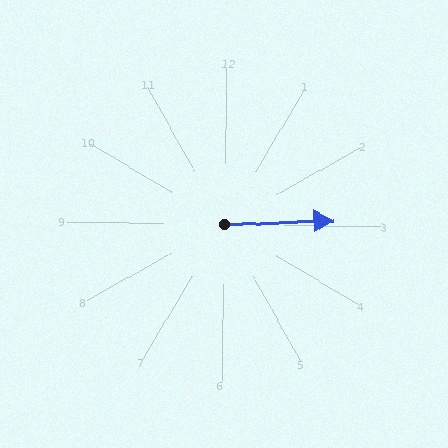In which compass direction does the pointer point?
East.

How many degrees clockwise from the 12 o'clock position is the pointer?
Approximately 87 degrees.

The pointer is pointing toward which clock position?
Roughly 3 o'clock.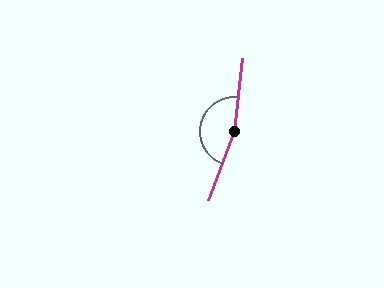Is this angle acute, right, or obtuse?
It is obtuse.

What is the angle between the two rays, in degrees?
Approximately 165 degrees.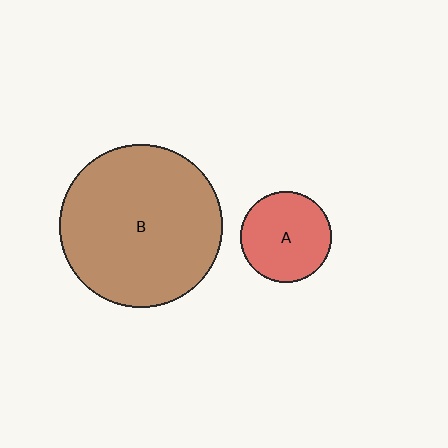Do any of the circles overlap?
No, none of the circles overlap.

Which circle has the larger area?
Circle B (brown).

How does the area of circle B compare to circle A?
Approximately 3.2 times.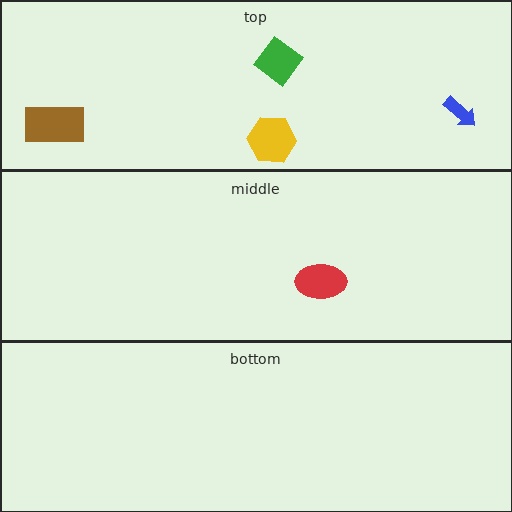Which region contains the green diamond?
The top region.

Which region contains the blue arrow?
The top region.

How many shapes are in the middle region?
1.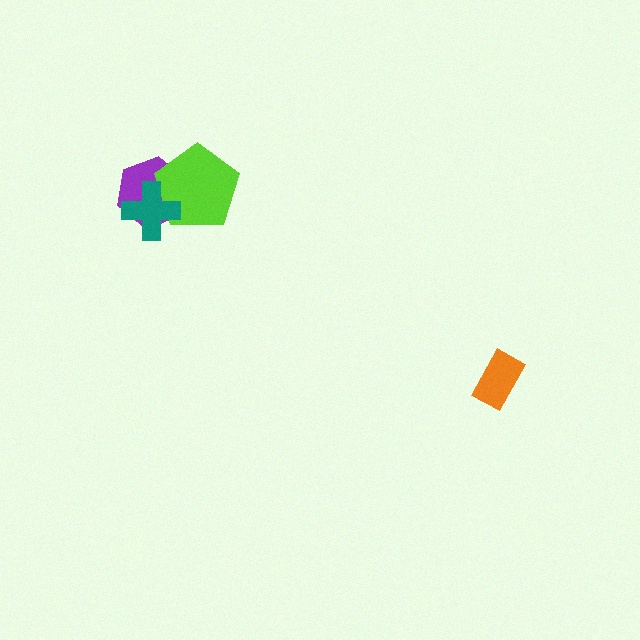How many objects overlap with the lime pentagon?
2 objects overlap with the lime pentagon.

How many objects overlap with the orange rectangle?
0 objects overlap with the orange rectangle.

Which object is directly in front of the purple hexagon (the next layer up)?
The lime pentagon is directly in front of the purple hexagon.